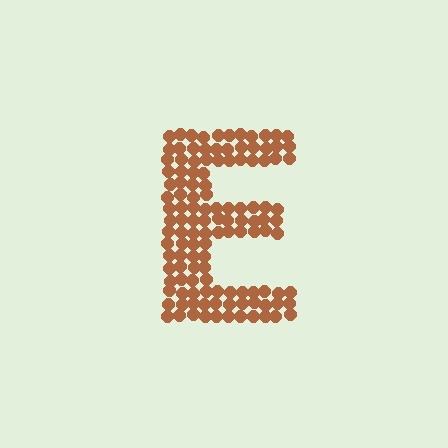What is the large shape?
The large shape is the letter E.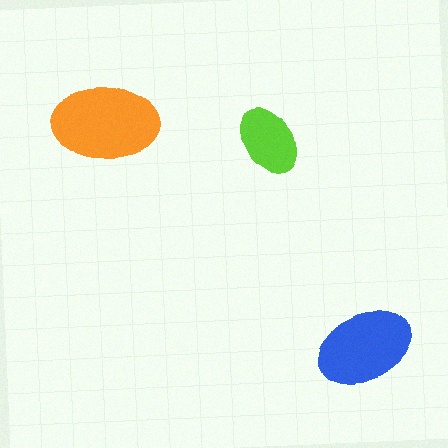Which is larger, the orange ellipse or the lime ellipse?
The orange one.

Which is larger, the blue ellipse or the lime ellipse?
The blue one.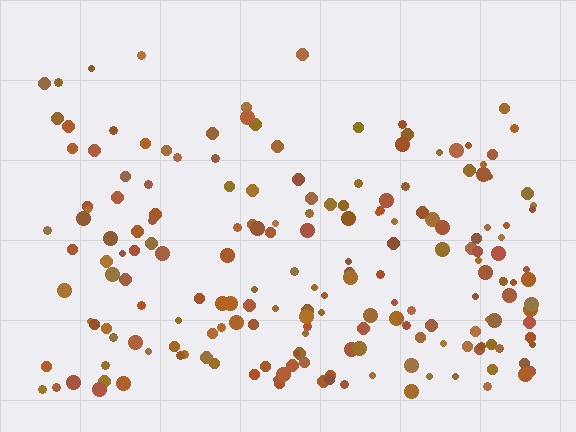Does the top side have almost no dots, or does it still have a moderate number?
Still a moderate number, just noticeably fewer than the bottom.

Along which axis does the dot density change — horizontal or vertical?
Vertical.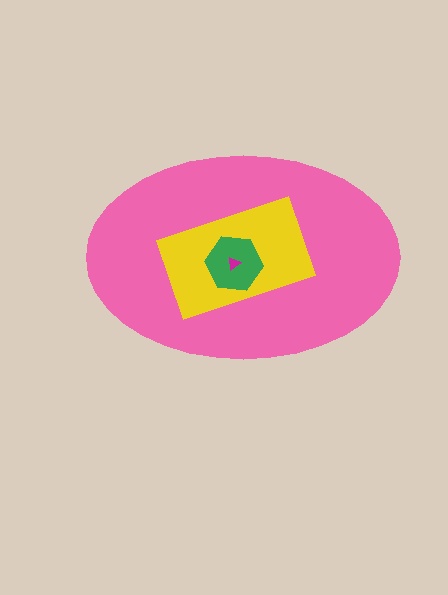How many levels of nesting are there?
4.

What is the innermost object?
The magenta triangle.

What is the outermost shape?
The pink ellipse.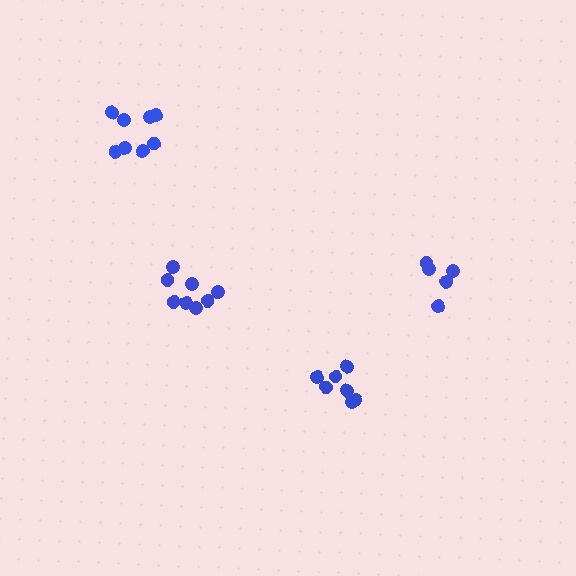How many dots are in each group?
Group 1: 5 dots, Group 2: 8 dots, Group 3: 7 dots, Group 4: 8 dots (28 total).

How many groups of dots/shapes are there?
There are 4 groups.